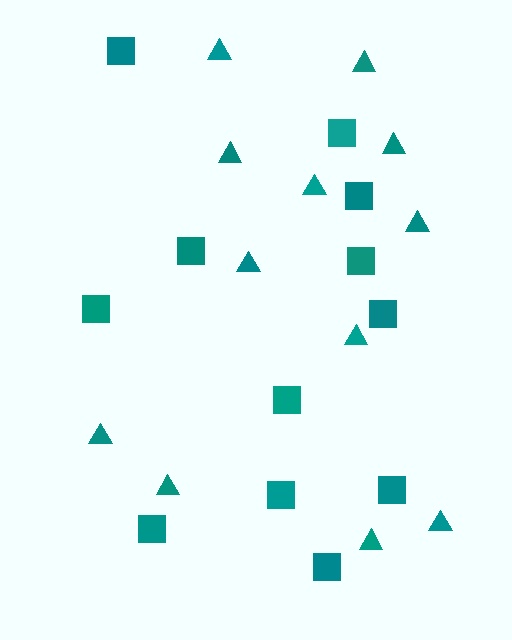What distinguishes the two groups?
There are 2 groups: one group of squares (12) and one group of triangles (12).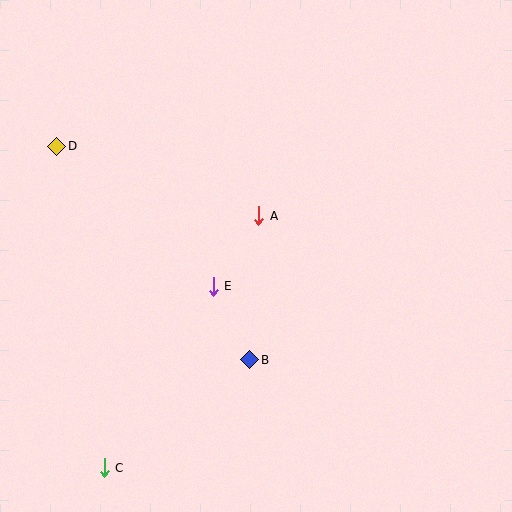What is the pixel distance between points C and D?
The distance between C and D is 325 pixels.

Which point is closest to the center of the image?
Point A at (259, 216) is closest to the center.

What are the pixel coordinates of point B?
Point B is at (250, 360).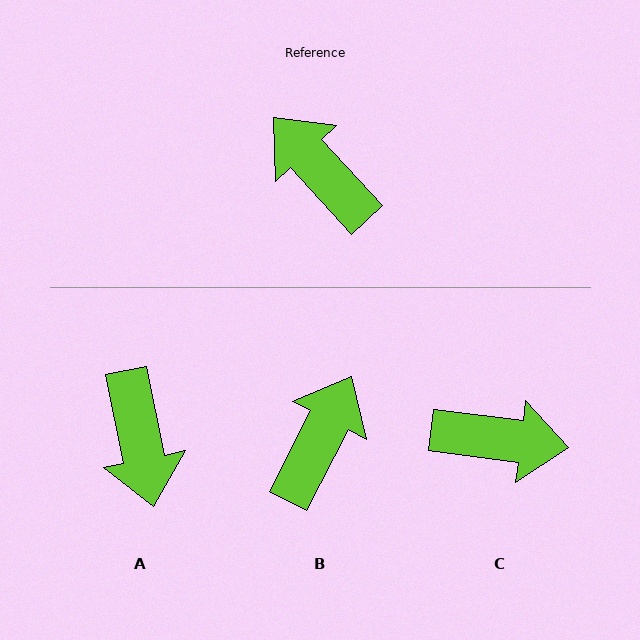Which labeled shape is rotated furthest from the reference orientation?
A, about 149 degrees away.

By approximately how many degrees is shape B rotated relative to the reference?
Approximately 70 degrees clockwise.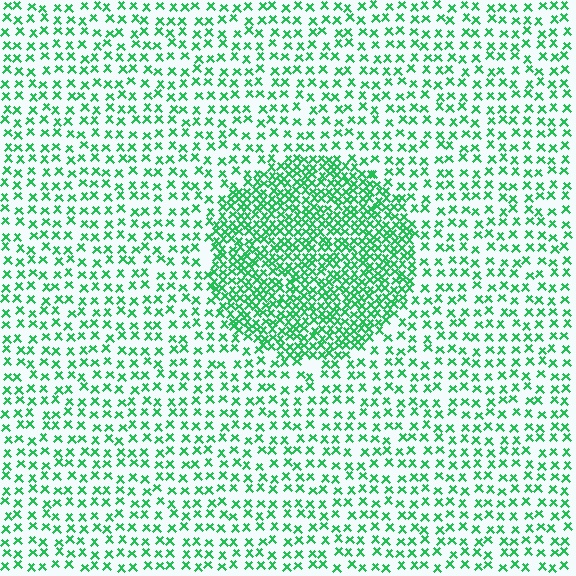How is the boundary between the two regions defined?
The boundary is defined by a change in element density (approximately 2.4x ratio). All elements are the same color, size, and shape.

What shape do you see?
I see a circle.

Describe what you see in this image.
The image contains small green elements arranged at two different densities. A circle-shaped region is visible where the elements are more densely packed than the surrounding area.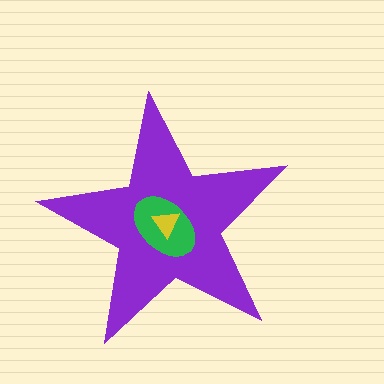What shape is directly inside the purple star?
The green ellipse.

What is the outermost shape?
The purple star.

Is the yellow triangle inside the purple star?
Yes.